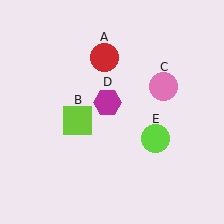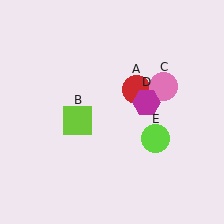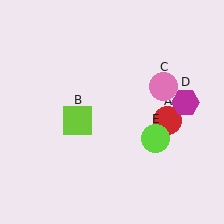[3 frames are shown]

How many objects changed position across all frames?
2 objects changed position: red circle (object A), magenta hexagon (object D).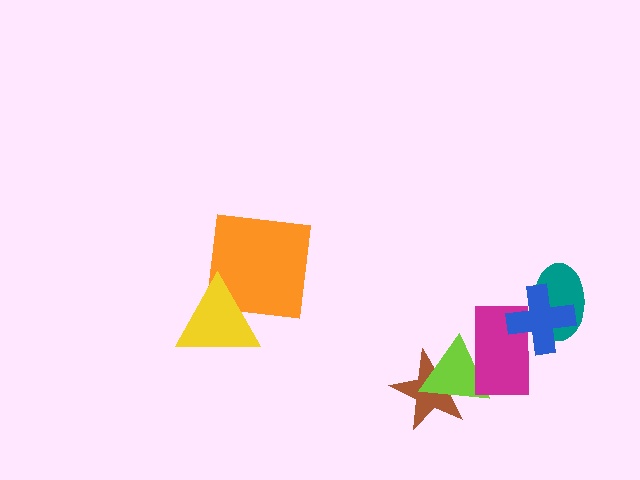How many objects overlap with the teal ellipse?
1 object overlaps with the teal ellipse.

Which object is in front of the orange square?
The yellow triangle is in front of the orange square.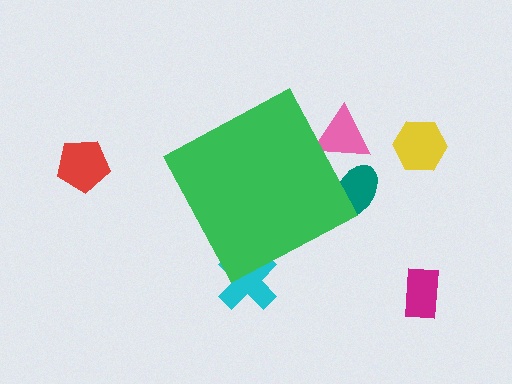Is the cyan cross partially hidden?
Yes, the cyan cross is partially hidden behind the green diamond.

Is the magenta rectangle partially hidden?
No, the magenta rectangle is fully visible.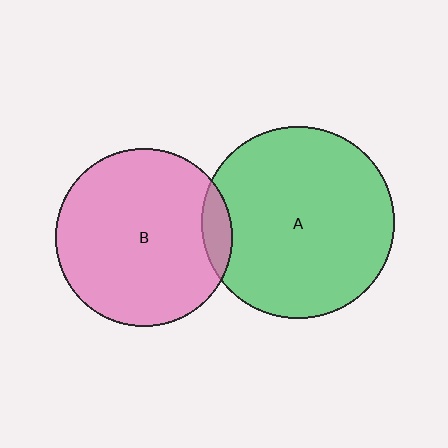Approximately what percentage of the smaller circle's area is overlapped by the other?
Approximately 10%.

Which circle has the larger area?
Circle A (green).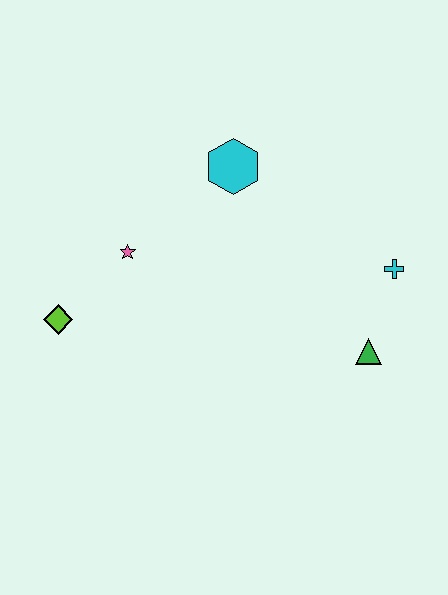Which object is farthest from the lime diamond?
The cyan cross is farthest from the lime diamond.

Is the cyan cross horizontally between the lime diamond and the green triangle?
No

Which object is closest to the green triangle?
The cyan cross is closest to the green triangle.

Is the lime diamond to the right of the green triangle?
No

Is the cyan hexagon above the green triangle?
Yes